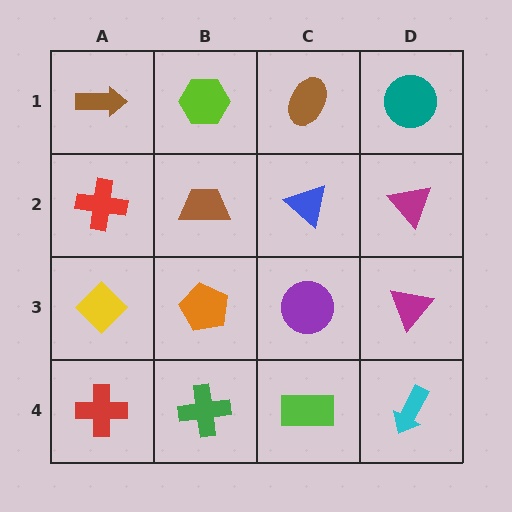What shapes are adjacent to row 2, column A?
A brown arrow (row 1, column A), a yellow diamond (row 3, column A), a brown trapezoid (row 2, column B).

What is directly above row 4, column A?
A yellow diamond.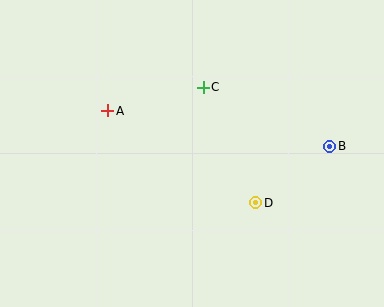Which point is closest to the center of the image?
Point C at (203, 87) is closest to the center.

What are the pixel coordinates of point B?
Point B is at (330, 146).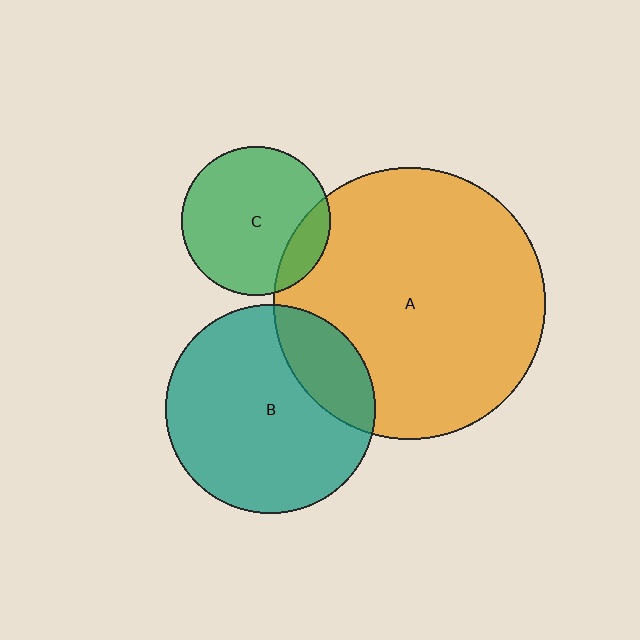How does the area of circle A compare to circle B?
Approximately 1.7 times.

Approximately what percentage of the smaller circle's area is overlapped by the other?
Approximately 15%.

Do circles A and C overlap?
Yes.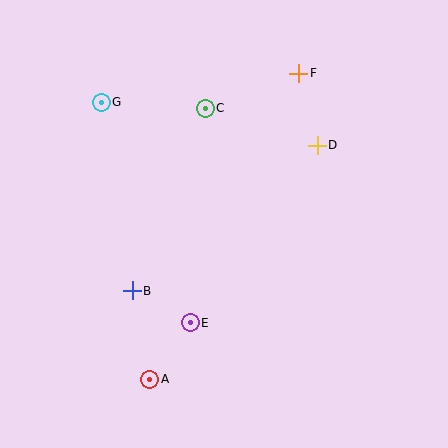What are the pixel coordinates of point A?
Point A is at (150, 379).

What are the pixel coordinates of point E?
Point E is at (190, 323).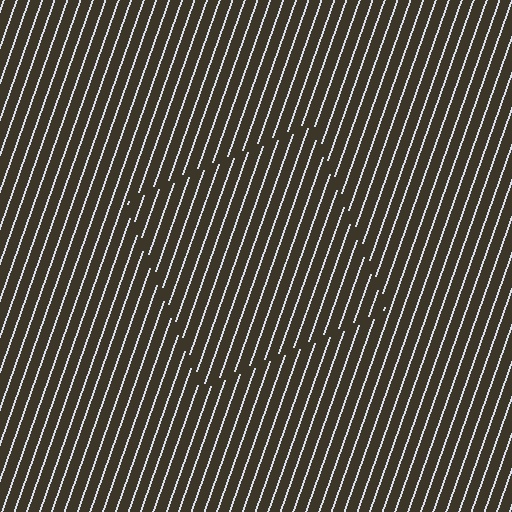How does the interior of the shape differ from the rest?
The interior of the shape contains the same grating, shifted by half a period — the contour is defined by the phase discontinuity where line-ends from the inner and outer gratings abut.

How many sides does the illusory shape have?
4 sides — the line-ends trace a square.